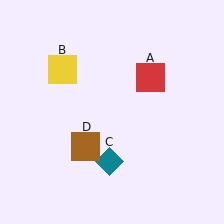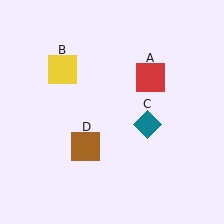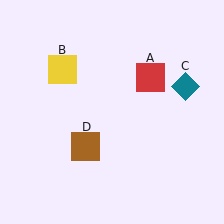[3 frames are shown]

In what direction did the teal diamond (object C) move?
The teal diamond (object C) moved up and to the right.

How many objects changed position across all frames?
1 object changed position: teal diamond (object C).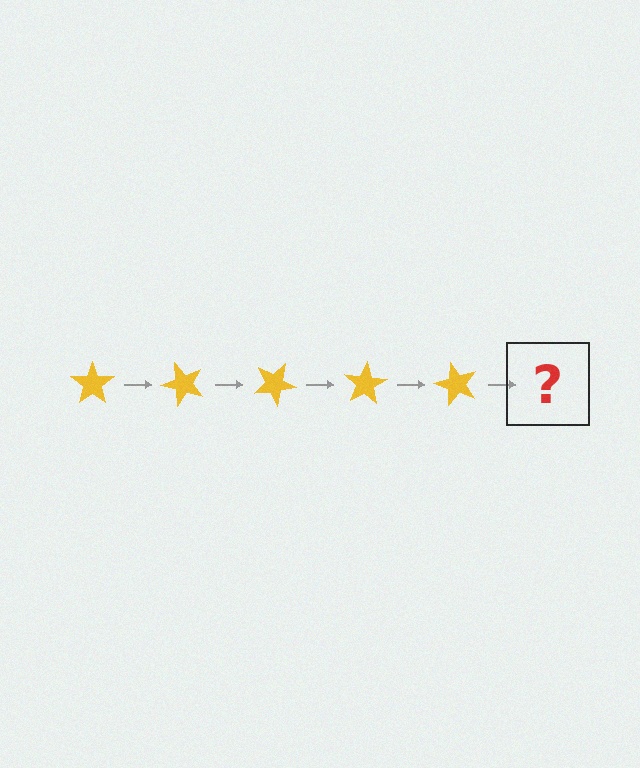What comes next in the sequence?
The next element should be a yellow star rotated 250 degrees.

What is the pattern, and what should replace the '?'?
The pattern is that the star rotates 50 degrees each step. The '?' should be a yellow star rotated 250 degrees.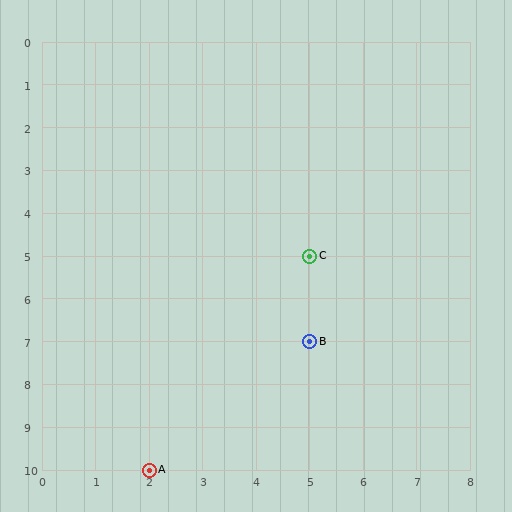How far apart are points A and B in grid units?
Points A and B are 3 columns and 3 rows apart (about 4.2 grid units diagonally).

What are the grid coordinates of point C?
Point C is at grid coordinates (5, 5).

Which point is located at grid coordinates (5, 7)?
Point B is at (5, 7).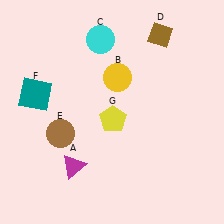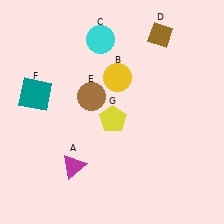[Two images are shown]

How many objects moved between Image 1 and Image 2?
1 object moved between the two images.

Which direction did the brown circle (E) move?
The brown circle (E) moved up.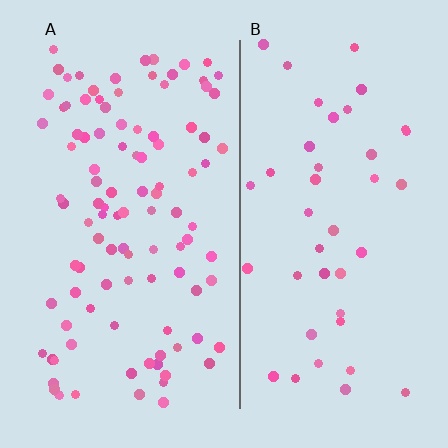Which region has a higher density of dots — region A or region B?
A (the left).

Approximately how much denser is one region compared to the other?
Approximately 2.5× — region A over region B.